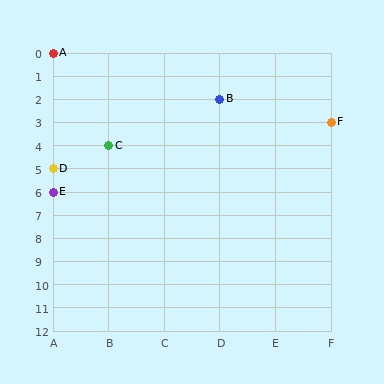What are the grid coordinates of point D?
Point D is at grid coordinates (A, 5).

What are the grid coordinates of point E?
Point E is at grid coordinates (A, 6).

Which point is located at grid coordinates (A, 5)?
Point D is at (A, 5).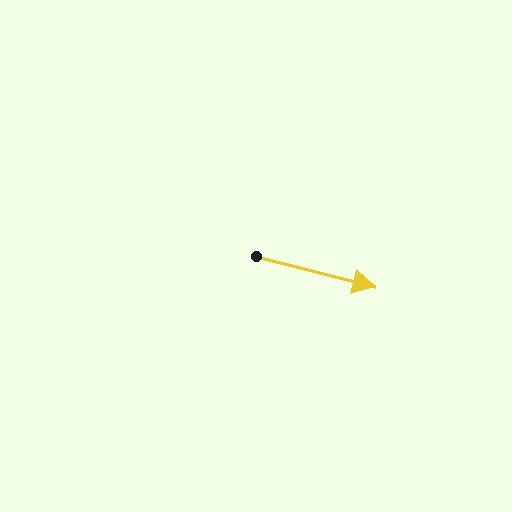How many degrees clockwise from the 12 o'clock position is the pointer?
Approximately 105 degrees.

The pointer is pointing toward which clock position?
Roughly 3 o'clock.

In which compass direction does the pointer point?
East.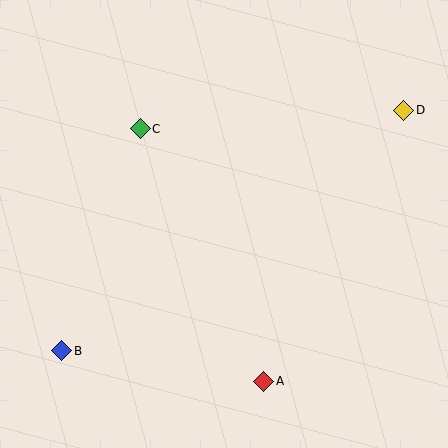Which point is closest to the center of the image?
Point C at (140, 129) is closest to the center.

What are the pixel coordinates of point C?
Point C is at (140, 129).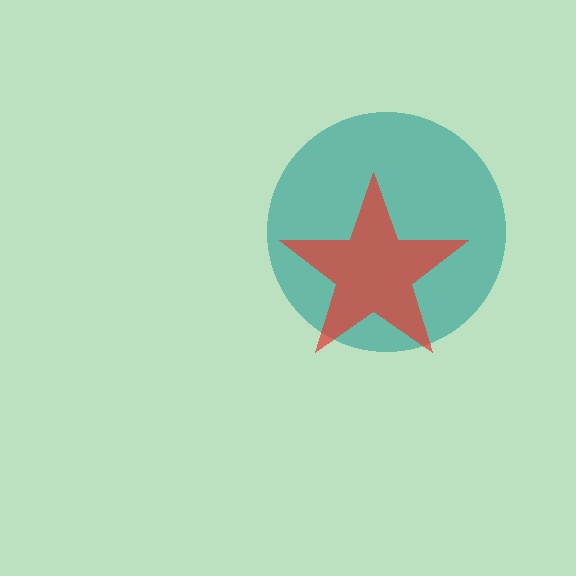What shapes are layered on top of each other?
The layered shapes are: a teal circle, a red star.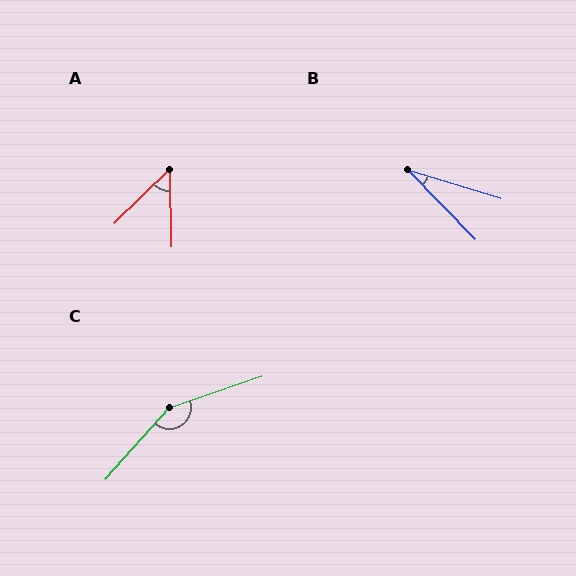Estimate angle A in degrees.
Approximately 46 degrees.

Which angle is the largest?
C, at approximately 150 degrees.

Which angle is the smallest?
B, at approximately 29 degrees.